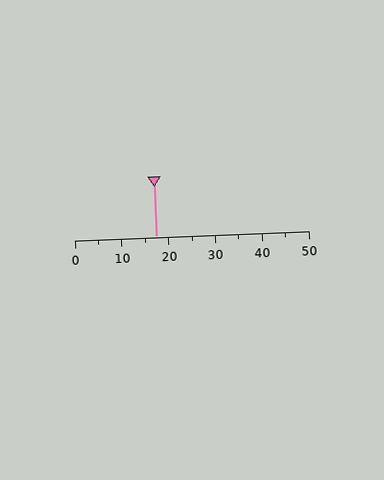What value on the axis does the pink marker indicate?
The marker indicates approximately 17.5.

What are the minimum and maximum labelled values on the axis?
The axis runs from 0 to 50.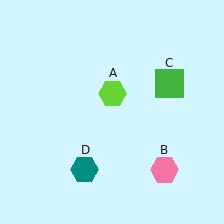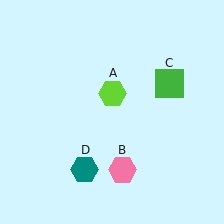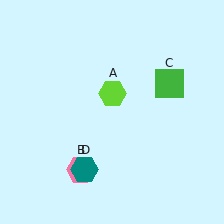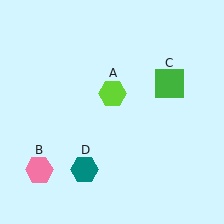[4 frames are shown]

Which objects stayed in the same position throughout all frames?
Lime hexagon (object A) and green square (object C) and teal hexagon (object D) remained stationary.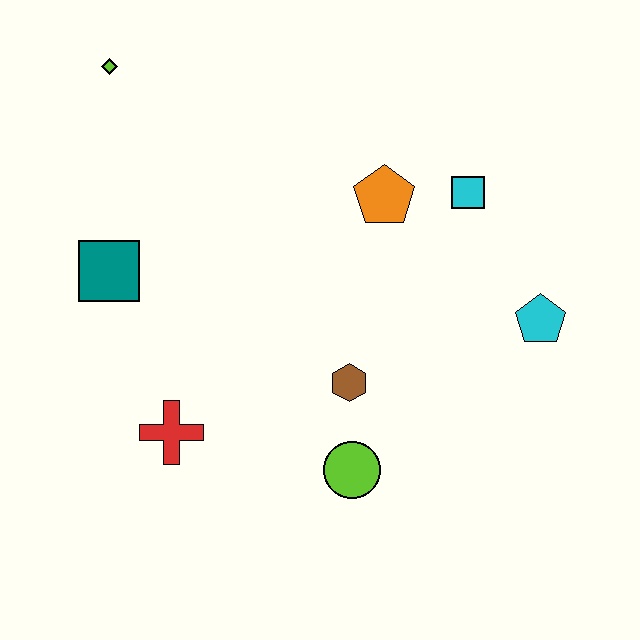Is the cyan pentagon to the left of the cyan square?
No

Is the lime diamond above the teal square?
Yes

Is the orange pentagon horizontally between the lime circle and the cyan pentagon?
Yes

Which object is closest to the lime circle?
The brown hexagon is closest to the lime circle.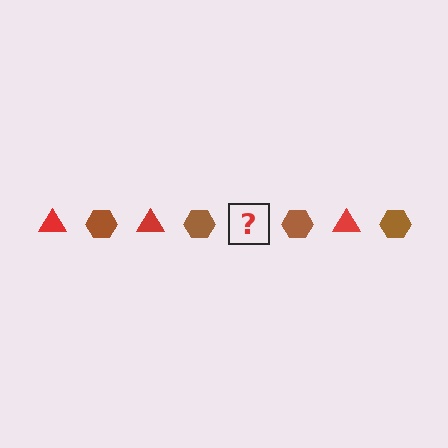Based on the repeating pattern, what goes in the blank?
The blank should be a red triangle.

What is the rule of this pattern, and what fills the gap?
The rule is that the pattern alternates between red triangle and brown hexagon. The gap should be filled with a red triangle.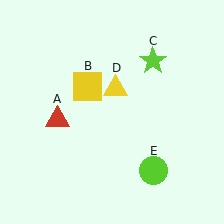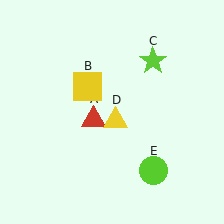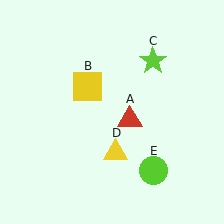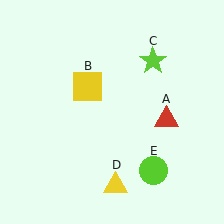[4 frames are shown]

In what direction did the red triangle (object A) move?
The red triangle (object A) moved right.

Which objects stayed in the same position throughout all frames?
Yellow square (object B) and lime star (object C) and lime circle (object E) remained stationary.